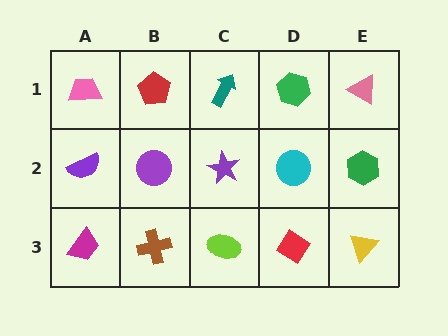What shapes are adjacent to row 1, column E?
A green hexagon (row 2, column E), a green hexagon (row 1, column D).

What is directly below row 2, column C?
A lime ellipse.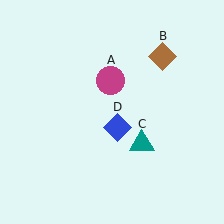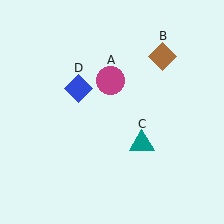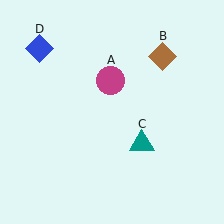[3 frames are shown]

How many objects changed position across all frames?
1 object changed position: blue diamond (object D).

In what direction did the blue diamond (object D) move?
The blue diamond (object D) moved up and to the left.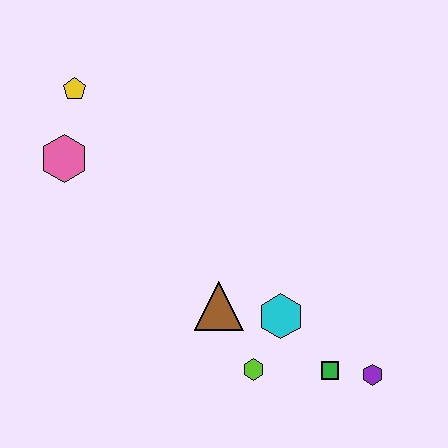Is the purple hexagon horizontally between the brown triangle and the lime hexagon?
No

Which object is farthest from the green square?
The yellow pentagon is farthest from the green square.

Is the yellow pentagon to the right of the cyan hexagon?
No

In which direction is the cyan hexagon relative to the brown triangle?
The cyan hexagon is to the right of the brown triangle.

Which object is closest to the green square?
The purple hexagon is closest to the green square.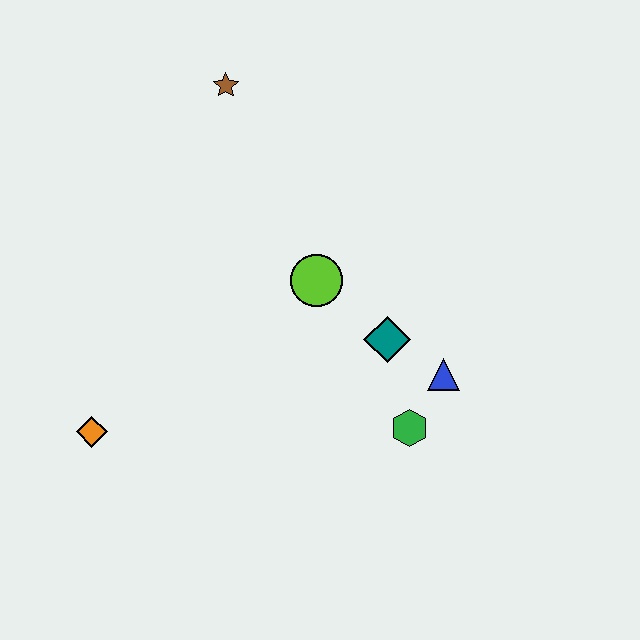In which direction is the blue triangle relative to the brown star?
The blue triangle is below the brown star.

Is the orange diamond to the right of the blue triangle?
No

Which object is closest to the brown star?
The lime circle is closest to the brown star.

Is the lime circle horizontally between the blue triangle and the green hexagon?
No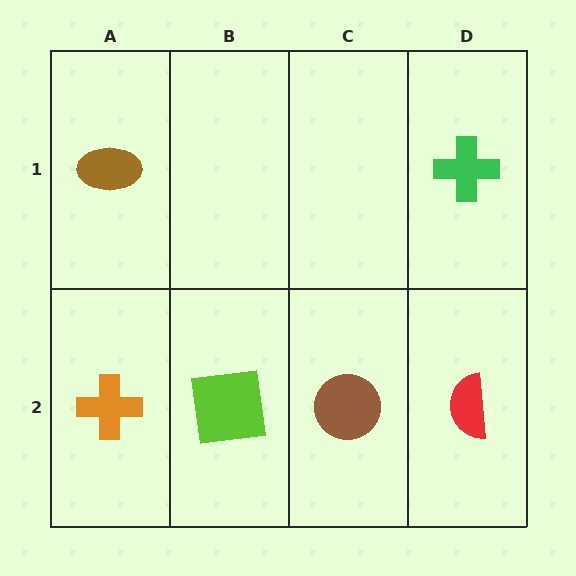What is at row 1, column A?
A brown ellipse.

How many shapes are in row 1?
2 shapes.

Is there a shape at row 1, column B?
No, that cell is empty.